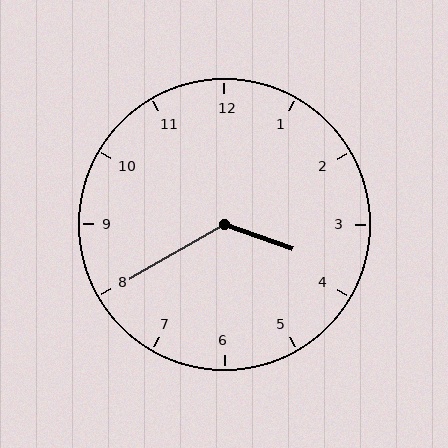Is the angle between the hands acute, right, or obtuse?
It is obtuse.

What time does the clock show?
3:40.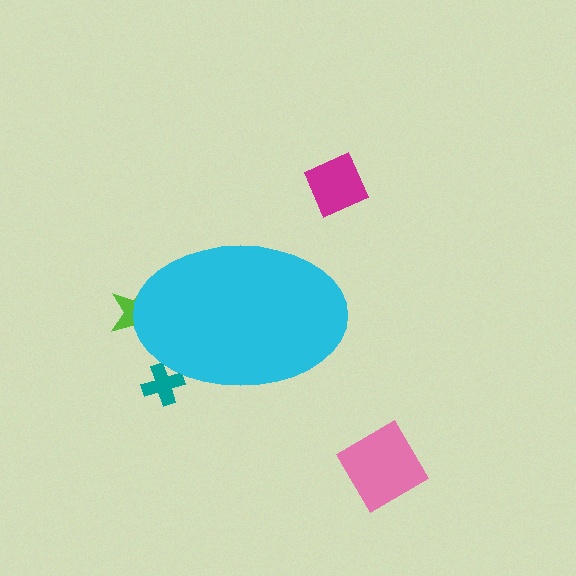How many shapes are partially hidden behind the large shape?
2 shapes are partially hidden.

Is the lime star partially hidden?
Yes, the lime star is partially hidden behind the cyan ellipse.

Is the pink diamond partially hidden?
No, the pink diamond is fully visible.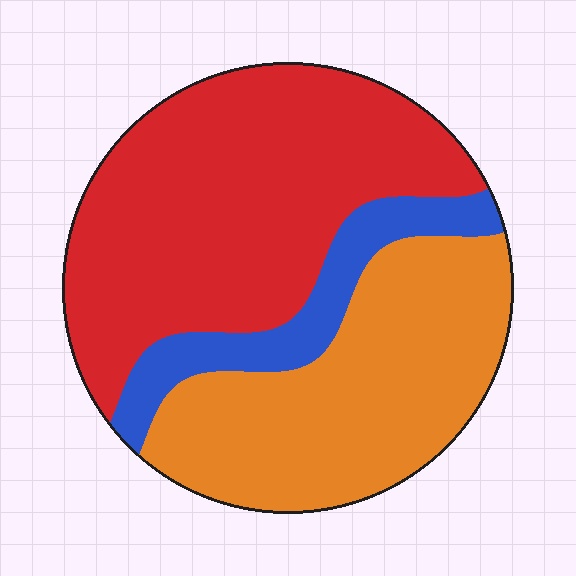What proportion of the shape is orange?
Orange takes up about three eighths (3/8) of the shape.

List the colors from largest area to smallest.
From largest to smallest: red, orange, blue.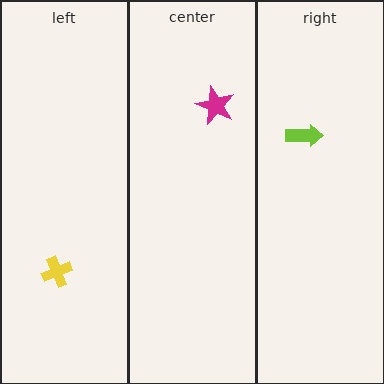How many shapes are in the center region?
1.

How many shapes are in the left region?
1.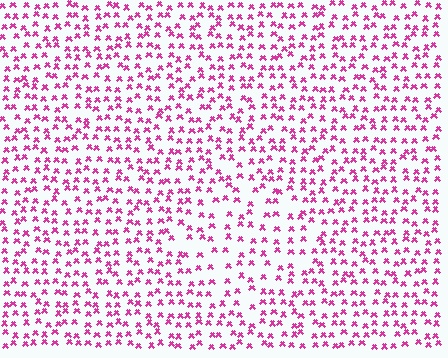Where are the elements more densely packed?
The elements are more densely packed outside the diamond boundary.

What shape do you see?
I see a diamond.